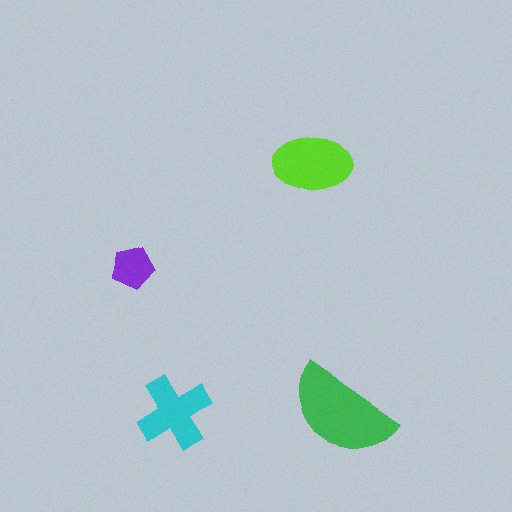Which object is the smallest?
The purple pentagon.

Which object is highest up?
The lime ellipse is topmost.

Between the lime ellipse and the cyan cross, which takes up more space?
The lime ellipse.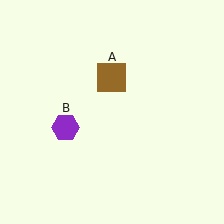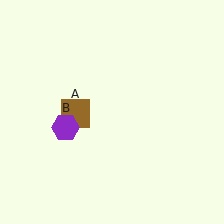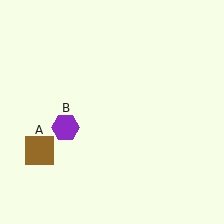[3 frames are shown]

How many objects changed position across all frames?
1 object changed position: brown square (object A).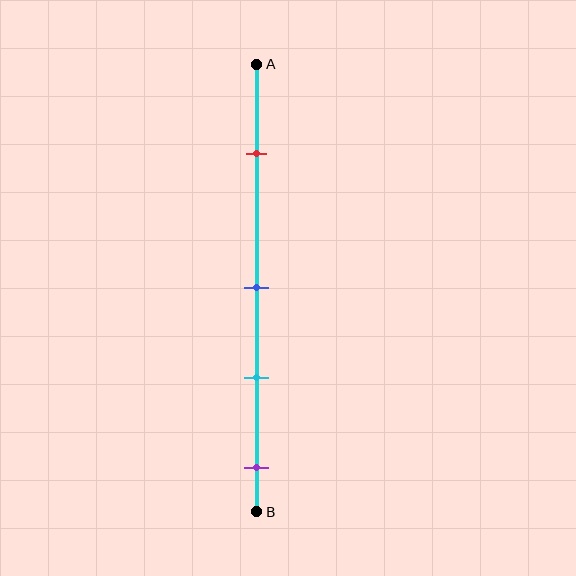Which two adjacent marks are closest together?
The blue and cyan marks are the closest adjacent pair.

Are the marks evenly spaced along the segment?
No, the marks are not evenly spaced.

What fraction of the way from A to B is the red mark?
The red mark is approximately 20% (0.2) of the way from A to B.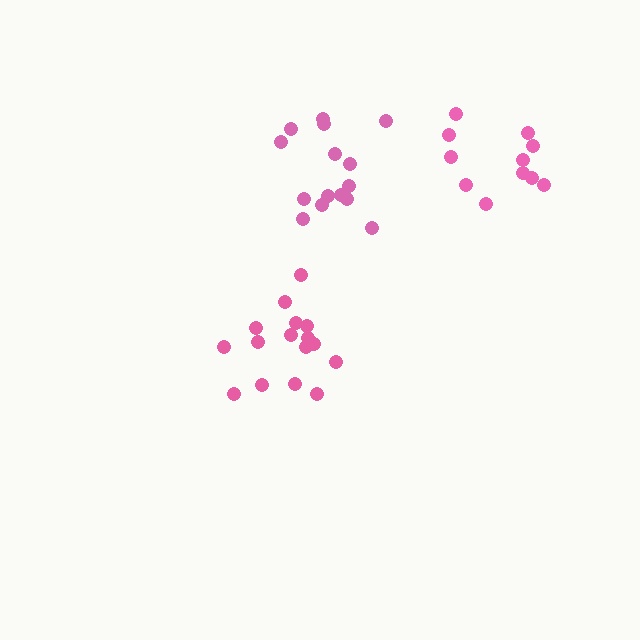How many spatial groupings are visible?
There are 3 spatial groupings.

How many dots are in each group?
Group 1: 16 dots, Group 2: 15 dots, Group 3: 11 dots (42 total).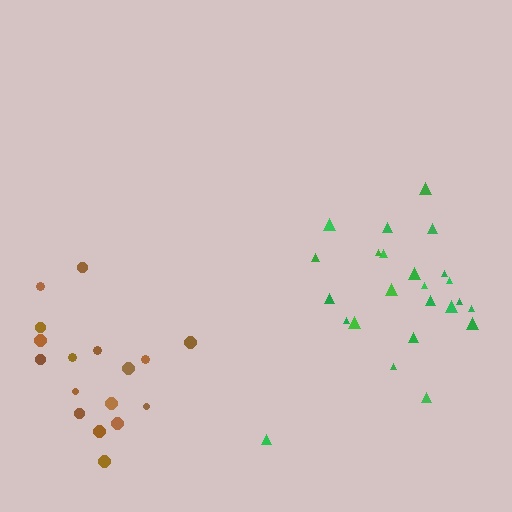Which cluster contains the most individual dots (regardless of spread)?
Green (24).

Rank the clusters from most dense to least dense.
green, brown.